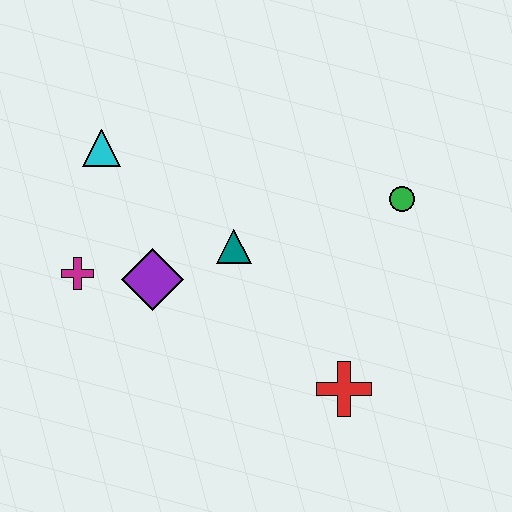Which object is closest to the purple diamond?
The magenta cross is closest to the purple diamond.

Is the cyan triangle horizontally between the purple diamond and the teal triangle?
No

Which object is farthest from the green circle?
The magenta cross is farthest from the green circle.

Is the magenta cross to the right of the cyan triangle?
No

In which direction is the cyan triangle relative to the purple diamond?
The cyan triangle is above the purple diamond.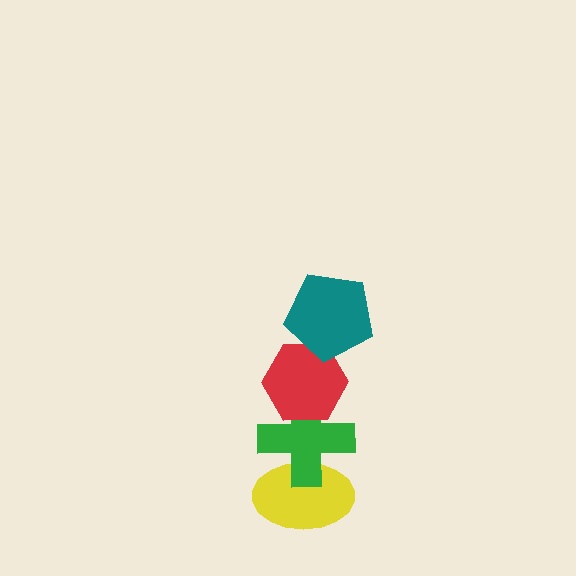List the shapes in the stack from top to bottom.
From top to bottom: the teal pentagon, the red hexagon, the green cross, the yellow ellipse.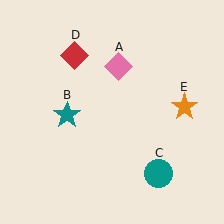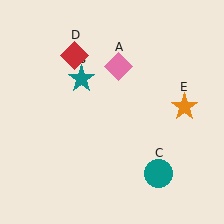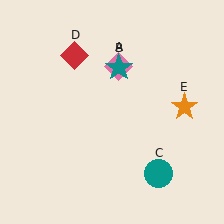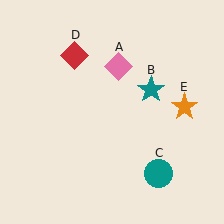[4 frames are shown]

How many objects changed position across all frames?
1 object changed position: teal star (object B).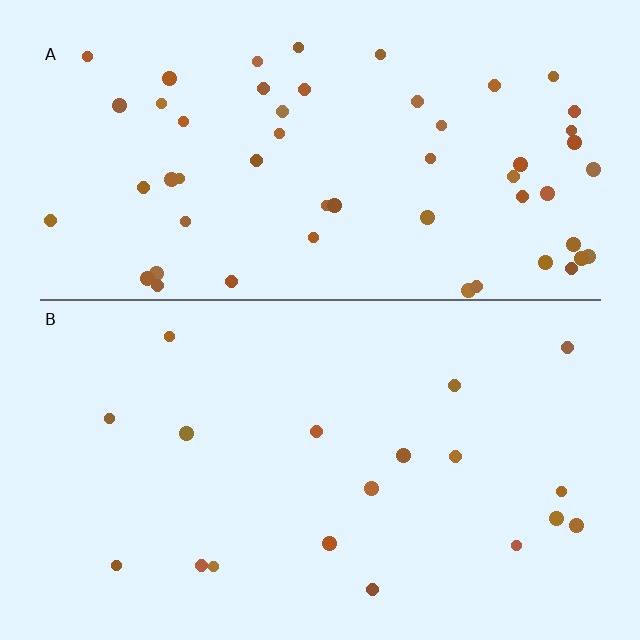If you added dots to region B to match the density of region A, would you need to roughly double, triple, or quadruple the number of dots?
Approximately triple.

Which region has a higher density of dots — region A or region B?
A (the top).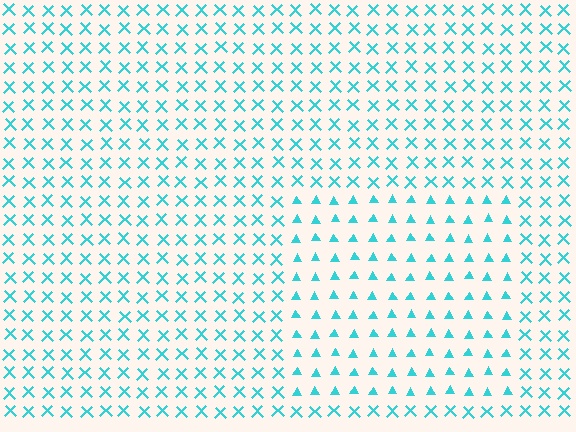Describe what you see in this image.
The image is filled with small cyan elements arranged in a uniform grid. A rectangle-shaped region contains triangles, while the surrounding area contains X marks. The boundary is defined purely by the change in element shape.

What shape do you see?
I see a rectangle.